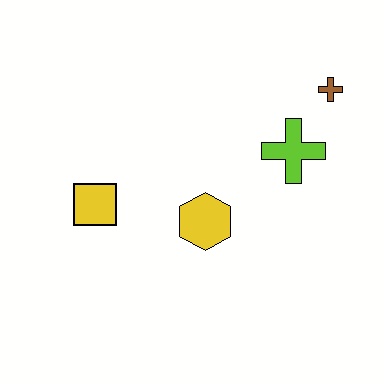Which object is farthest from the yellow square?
The brown cross is farthest from the yellow square.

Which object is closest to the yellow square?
The yellow hexagon is closest to the yellow square.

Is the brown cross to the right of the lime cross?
Yes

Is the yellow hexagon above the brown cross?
No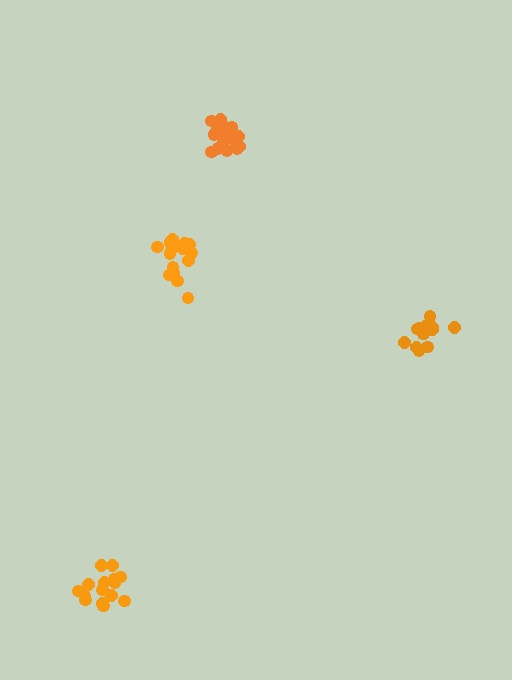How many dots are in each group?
Group 1: 12 dots, Group 2: 15 dots, Group 3: 15 dots, Group 4: 18 dots (60 total).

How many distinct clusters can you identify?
There are 4 distinct clusters.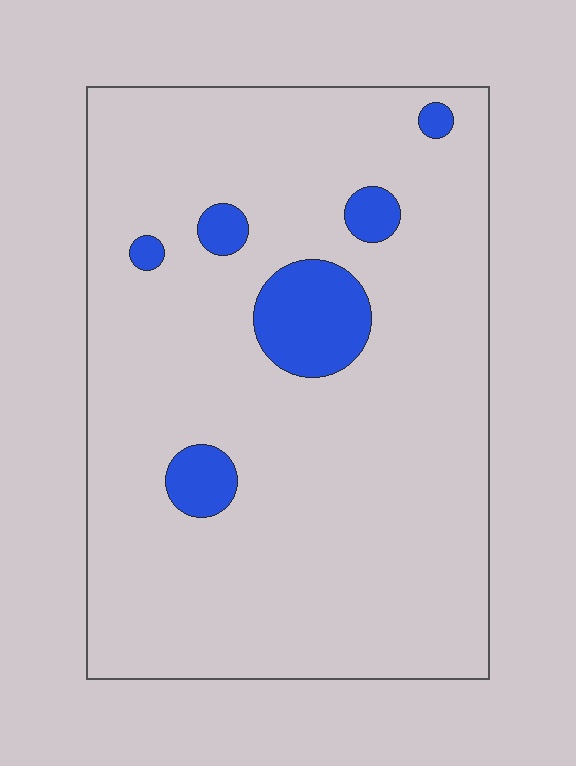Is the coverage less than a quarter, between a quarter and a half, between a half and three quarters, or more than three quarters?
Less than a quarter.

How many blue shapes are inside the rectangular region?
6.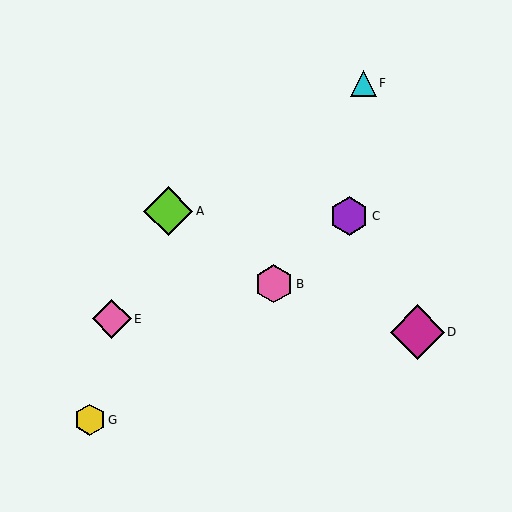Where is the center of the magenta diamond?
The center of the magenta diamond is at (417, 332).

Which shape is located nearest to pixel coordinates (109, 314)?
The pink diamond (labeled E) at (112, 319) is nearest to that location.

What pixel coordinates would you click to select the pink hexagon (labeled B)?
Click at (274, 284) to select the pink hexagon B.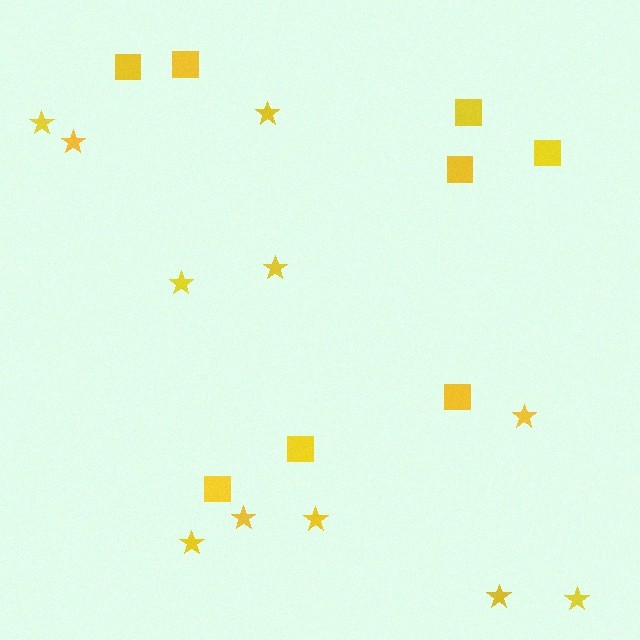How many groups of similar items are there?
There are 2 groups: one group of stars (11) and one group of squares (8).